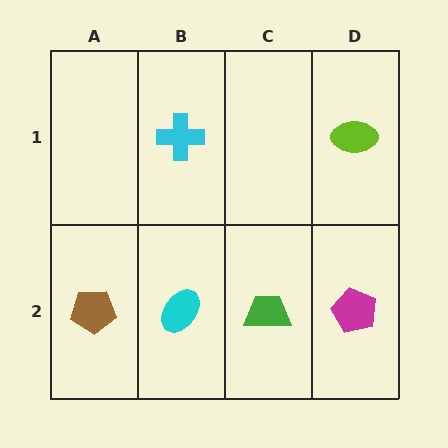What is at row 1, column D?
A lime ellipse.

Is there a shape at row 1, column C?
No, that cell is empty.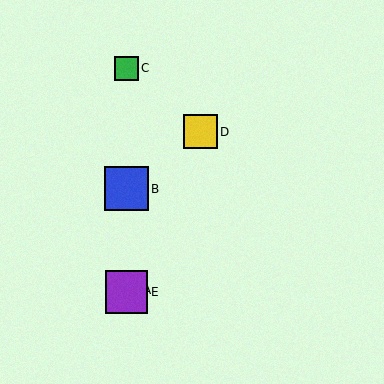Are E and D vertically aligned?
No, E is at x≈127 and D is at x≈200.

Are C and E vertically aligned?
Yes, both are at x≈127.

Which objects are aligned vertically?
Objects A, B, C, E are aligned vertically.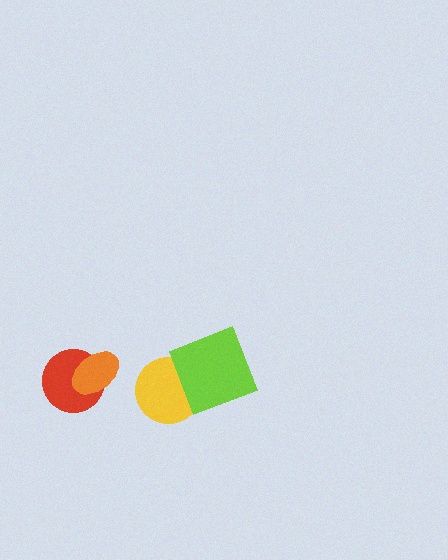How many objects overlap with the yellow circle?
1 object overlaps with the yellow circle.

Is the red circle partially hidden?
Yes, it is partially covered by another shape.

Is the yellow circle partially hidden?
Yes, it is partially covered by another shape.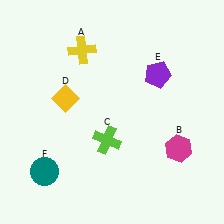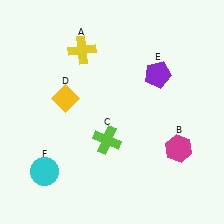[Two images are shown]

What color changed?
The circle (F) changed from teal in Image 1 to cyan in Image 2.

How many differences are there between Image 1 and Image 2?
There is 1 difference between the two images.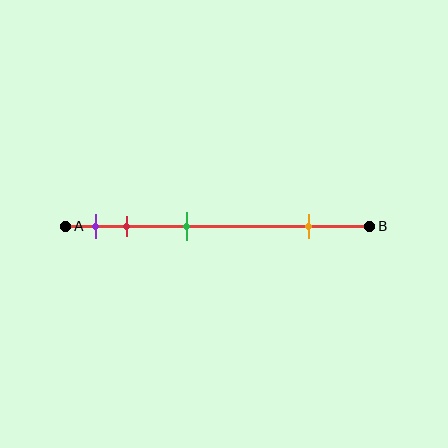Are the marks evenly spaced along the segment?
No, the marks are not evenly spaced.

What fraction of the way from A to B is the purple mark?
The purple mark is approximately 10% (0.1) of the way from A to B.